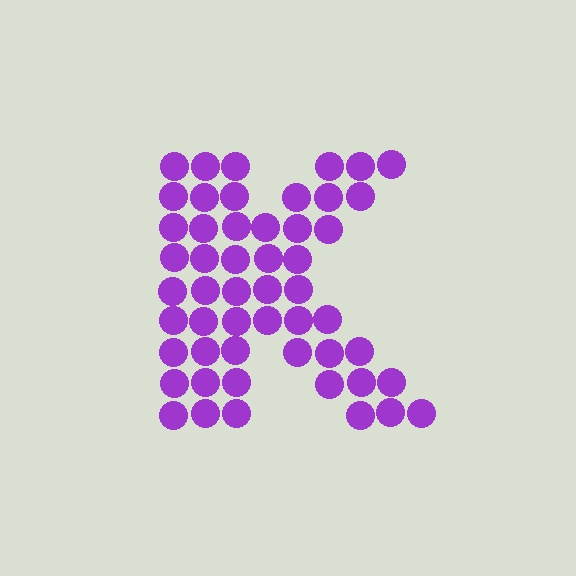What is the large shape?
The large shape is the letter K.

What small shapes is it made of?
It is made of small circles.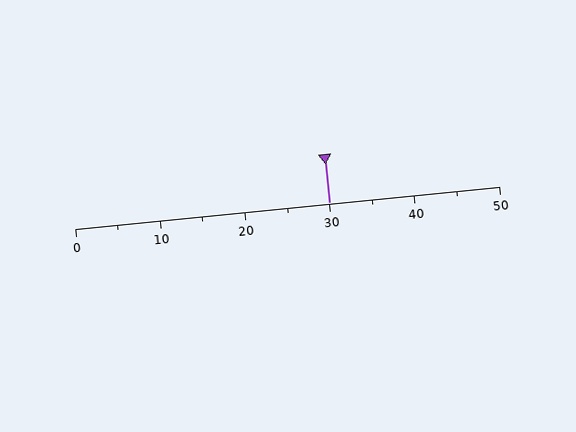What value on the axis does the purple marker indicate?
The marker indicates approximately 30.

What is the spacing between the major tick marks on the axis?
The major ticks are spaced 10 apart.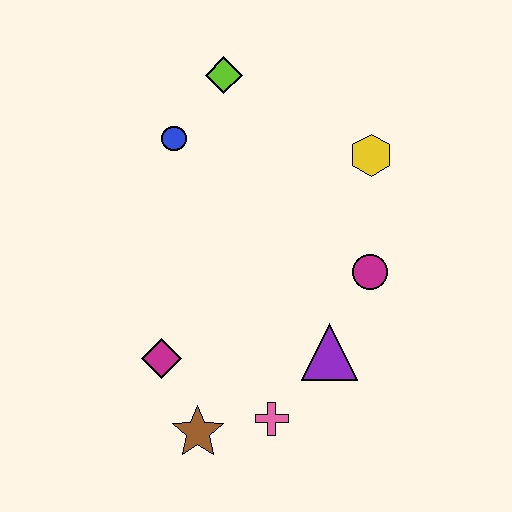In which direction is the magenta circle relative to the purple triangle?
The magenta circle is above the purple triangle.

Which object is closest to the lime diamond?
The blue circle is closest to the lime diamond.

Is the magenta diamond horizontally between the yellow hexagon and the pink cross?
No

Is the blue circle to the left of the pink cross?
Yes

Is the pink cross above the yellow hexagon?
No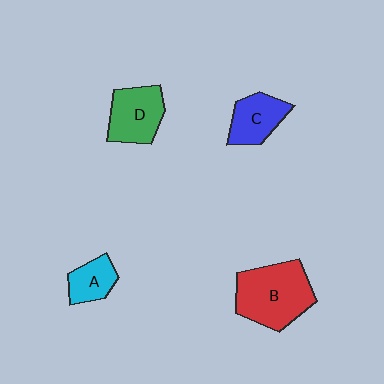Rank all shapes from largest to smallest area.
From largest to smallest: B (red), D (green), C (blue), A (cyan).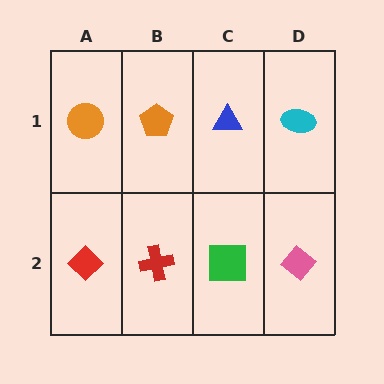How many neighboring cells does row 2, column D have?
2.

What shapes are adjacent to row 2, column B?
An orange pentagon (row 1, column B), a red diamond (row 2, column A), a green square (row 2, column C).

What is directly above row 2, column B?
An orange pentagon.